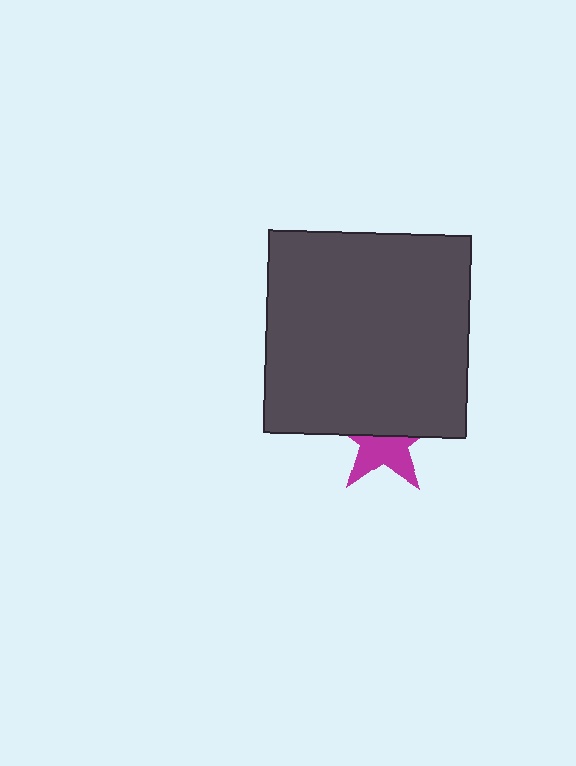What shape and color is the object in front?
The object in front is a dark gray square.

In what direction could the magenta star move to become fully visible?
The magenta star could move down. That would shift it out from behind the dark gray square entirely.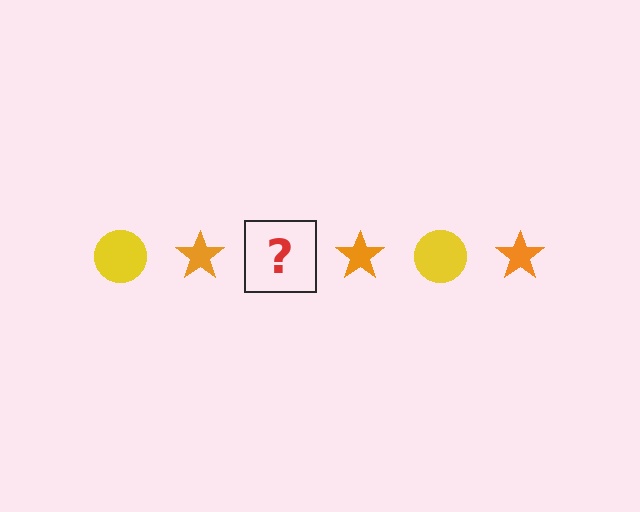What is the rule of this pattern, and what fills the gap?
The rule is that the pattern alternates between yellow circle and orange star. The gap should be filled with a yellow circle.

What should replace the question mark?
The question mark should be replaced with a yellow circle.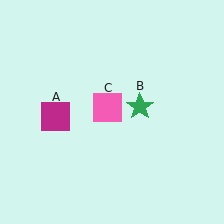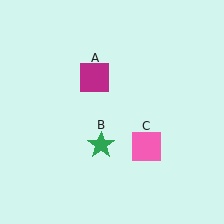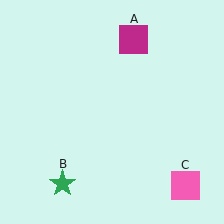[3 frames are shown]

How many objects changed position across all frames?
3 objects changed position: magenta square (object A), green star (object B), pink square (object C).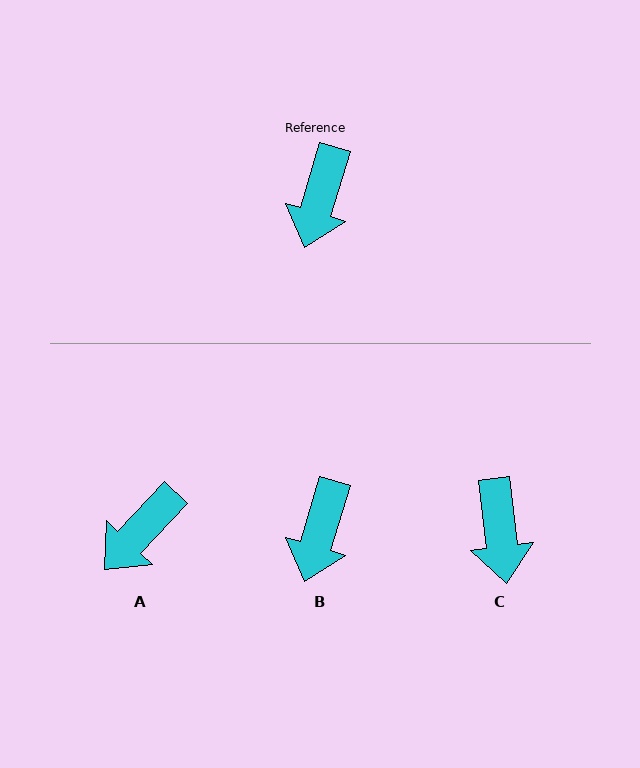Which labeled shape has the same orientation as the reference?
B.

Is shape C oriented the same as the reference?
No, it is off by about 24 degrees.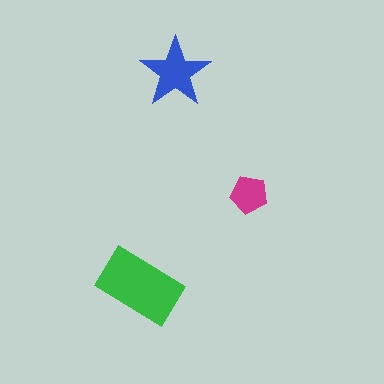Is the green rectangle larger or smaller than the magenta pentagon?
Larger.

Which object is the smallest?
The magenta pentagon.